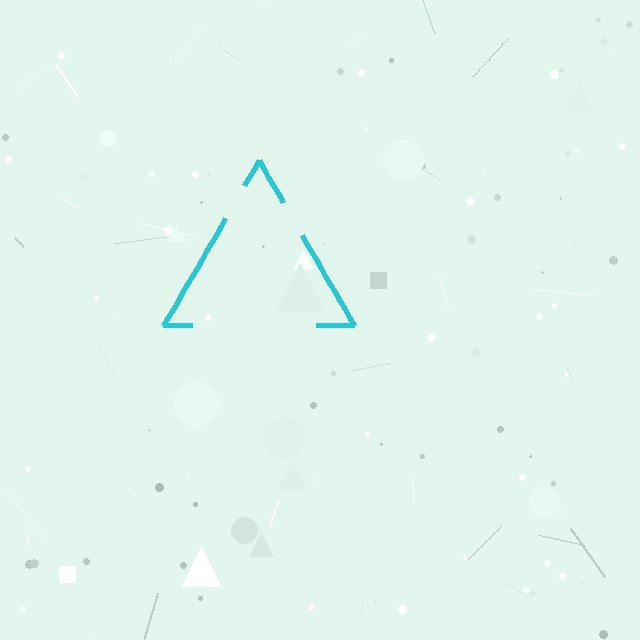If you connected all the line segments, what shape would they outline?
They would outline a triangle.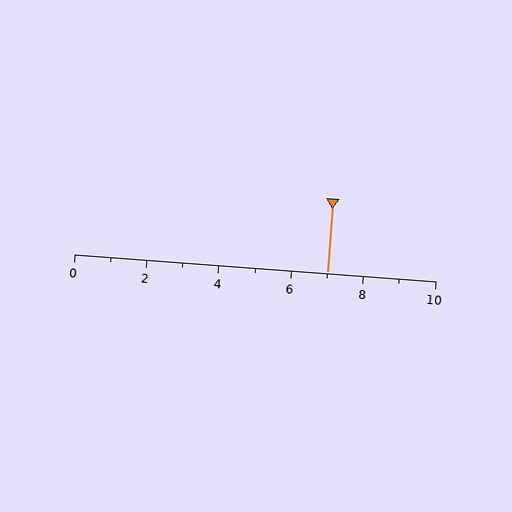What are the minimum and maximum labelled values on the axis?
The axis runs from 0 to 10.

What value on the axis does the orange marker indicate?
The marker indicates approximately 7.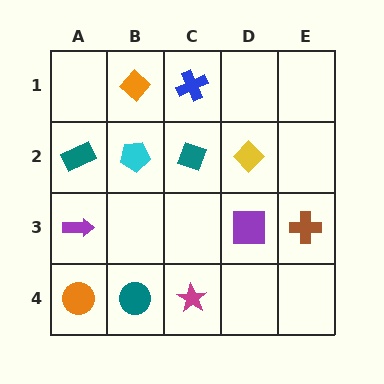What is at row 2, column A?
A teal rectangle.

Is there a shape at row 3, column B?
No, that cell is empty.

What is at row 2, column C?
A teal diamond.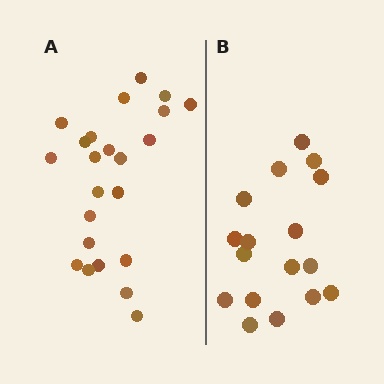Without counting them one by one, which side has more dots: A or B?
Region A (the left region) has more dots.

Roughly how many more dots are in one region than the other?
Region A has about 6 more dots than region B.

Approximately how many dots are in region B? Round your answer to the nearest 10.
About 20 dots. (The exact count is 17, which rounds to 20.)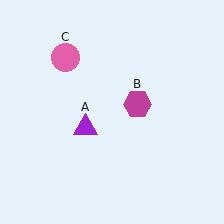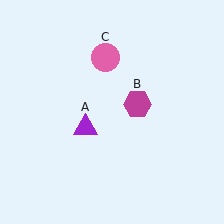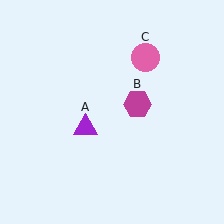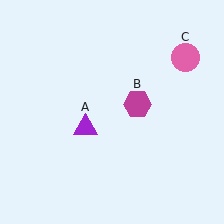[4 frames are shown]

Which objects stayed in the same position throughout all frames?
Purple triangle (object A) and magenta hexagon (object B) remained stationary.